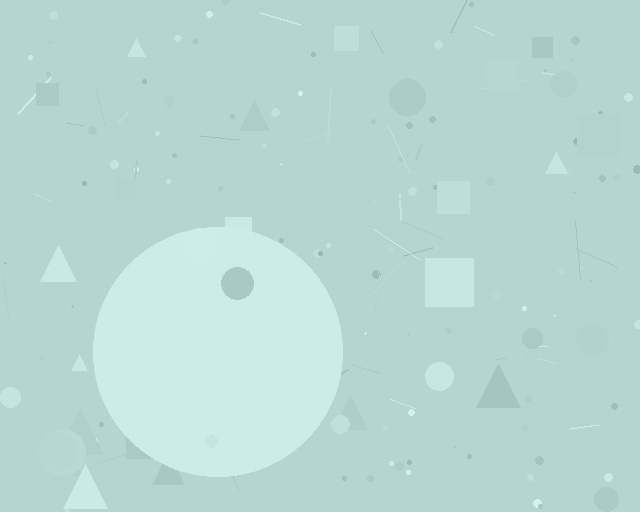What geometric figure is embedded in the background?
A circle is embedded in the background.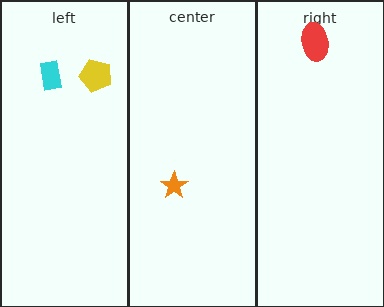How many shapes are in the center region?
1.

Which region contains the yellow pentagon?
The left region.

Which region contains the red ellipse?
The right region.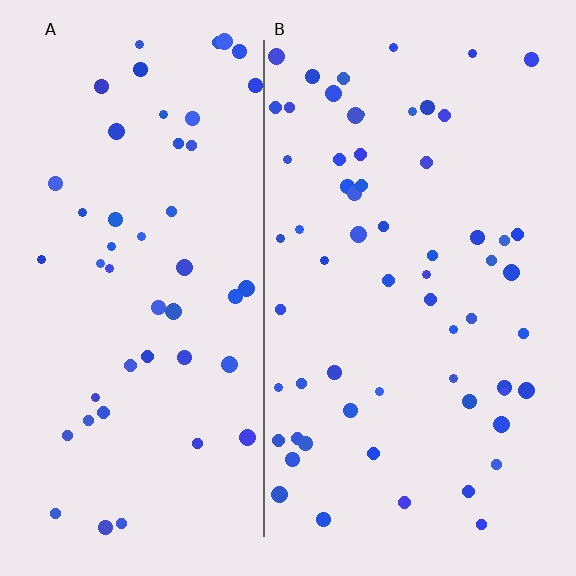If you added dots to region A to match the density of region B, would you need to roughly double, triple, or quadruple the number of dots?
Approximately double.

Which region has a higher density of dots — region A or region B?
B (the right).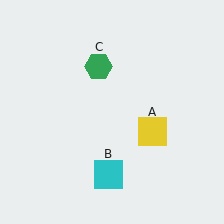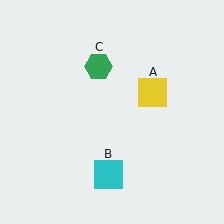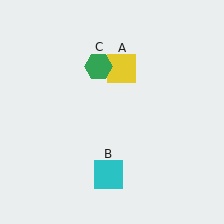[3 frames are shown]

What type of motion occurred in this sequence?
The yellow square (object A) rotated counterclockwise around the center of the scene.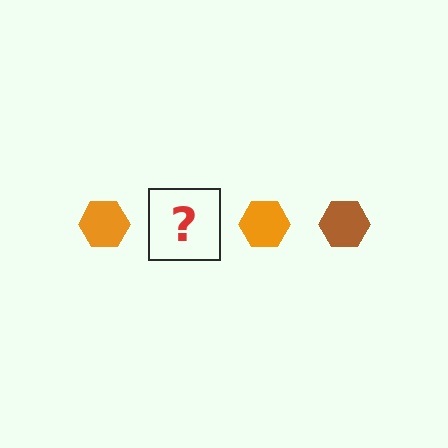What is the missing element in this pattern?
The missing element is a brown hexagon.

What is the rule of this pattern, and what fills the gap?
The rule is that the pattern cycles through orange, brown hexagons. The gap should be filled with a brown hexagon.